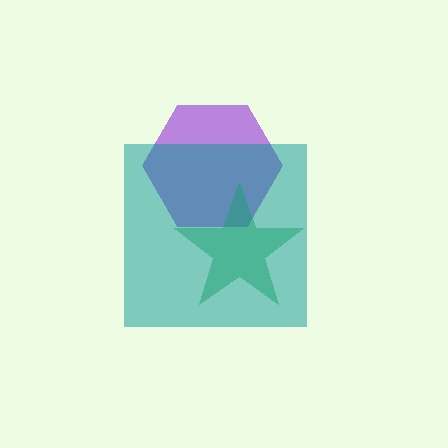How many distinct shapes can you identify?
There are 3 distinct shapes: a purple hexagon, a green star, a teal square.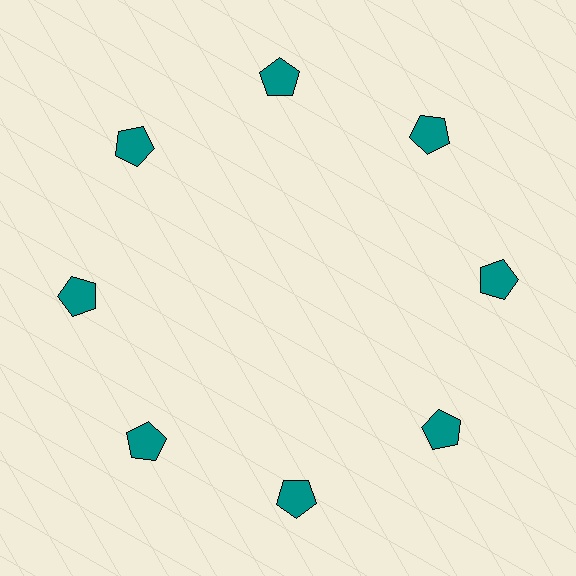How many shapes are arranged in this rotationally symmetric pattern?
There are 8 shapes, arranged in 8 groups of 1.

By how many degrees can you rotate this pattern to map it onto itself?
The pattern maps onto itself every 45 degrees of rotation.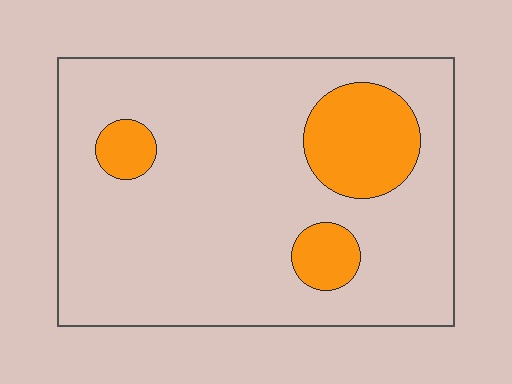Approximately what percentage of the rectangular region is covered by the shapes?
Approximately 15%.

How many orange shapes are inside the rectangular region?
3.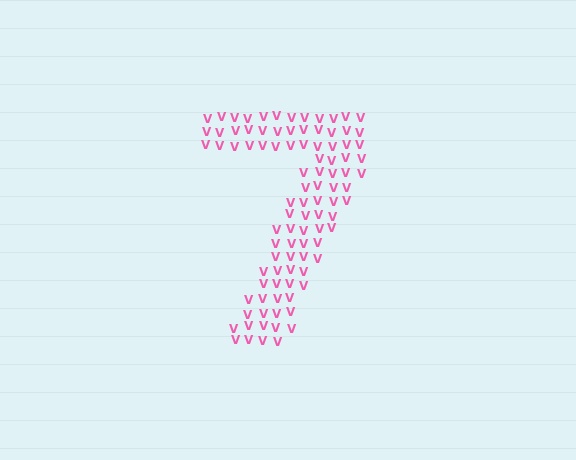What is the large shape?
The large shape is the digit 7.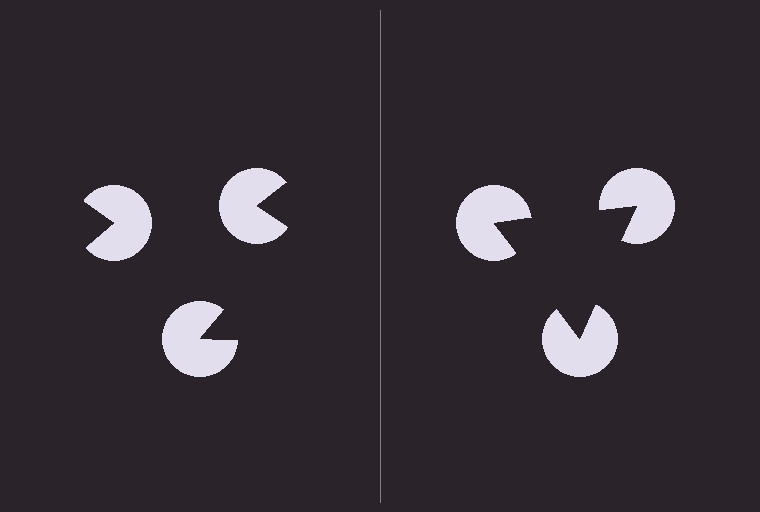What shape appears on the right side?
An illusory triangle.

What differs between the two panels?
The pac-man discs are positioned identically on both sides; only the wedge orientations differ. On the right they align to a triangle; on the left they are misaligned.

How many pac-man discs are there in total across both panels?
6 — 3 on each side.